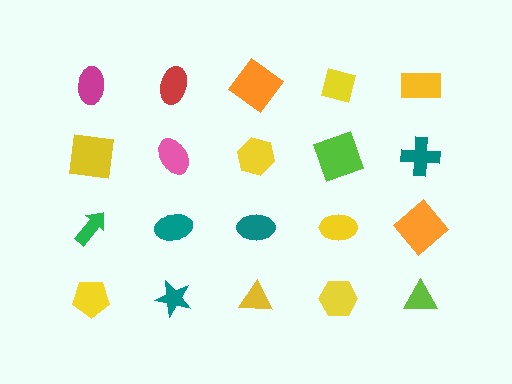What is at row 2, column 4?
A lime square.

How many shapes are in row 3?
5 shapes.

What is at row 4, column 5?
A lime triangle.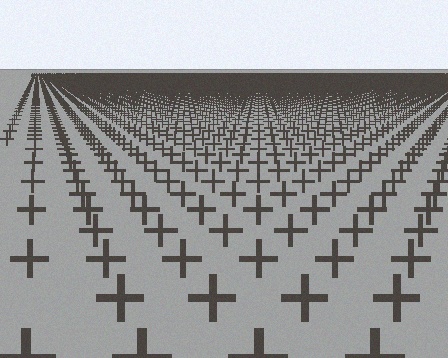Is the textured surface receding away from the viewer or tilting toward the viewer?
The surface is receding away from the viewer. Texture elements get smaller and denser toward the top.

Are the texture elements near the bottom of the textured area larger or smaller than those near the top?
Larger. Near the bottom, elements are closer to the viewer and appear at a bigger on-screen size.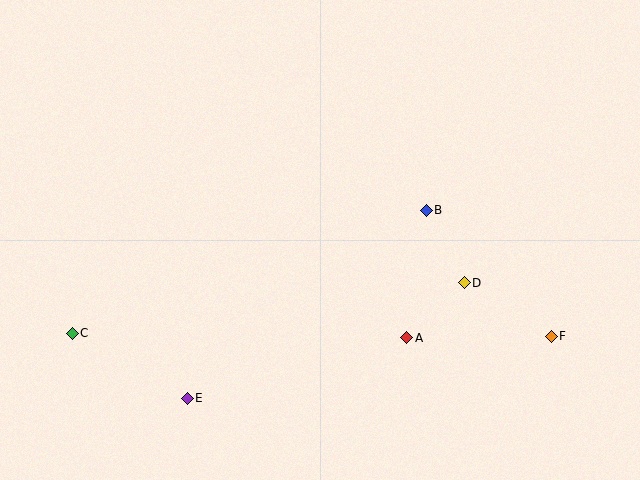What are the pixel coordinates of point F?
Point F is at (551, 336).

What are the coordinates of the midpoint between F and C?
The midpoint between F and C is at (312, 335).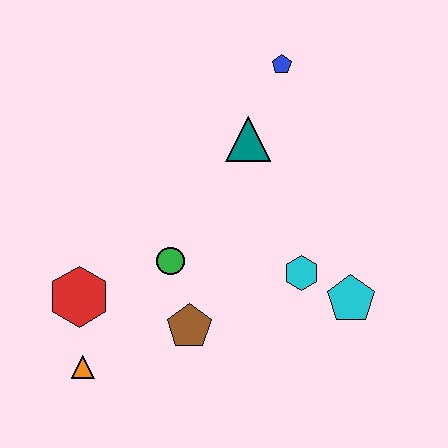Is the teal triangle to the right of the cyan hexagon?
No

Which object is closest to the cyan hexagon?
The cyan pentagon is closest to the cyan hexagon.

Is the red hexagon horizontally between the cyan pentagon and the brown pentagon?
No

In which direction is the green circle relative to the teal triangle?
The green circle is below the teal triangle.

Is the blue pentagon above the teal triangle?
Yes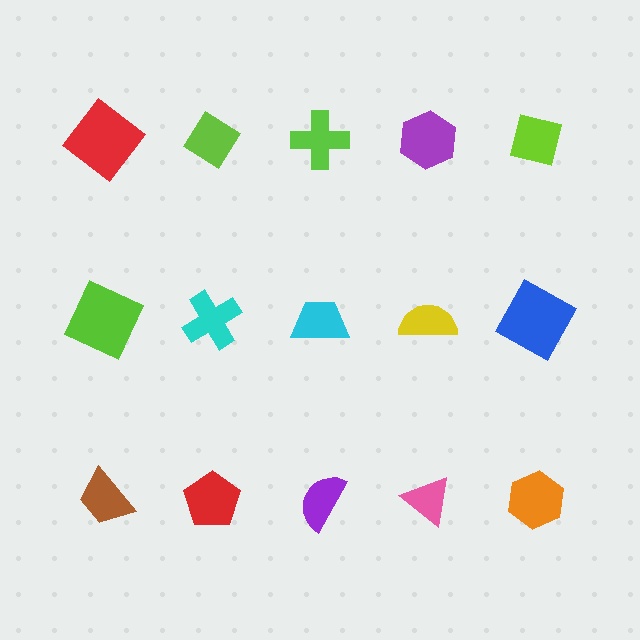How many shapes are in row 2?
5 shapes.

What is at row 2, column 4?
A yellow semicircle.